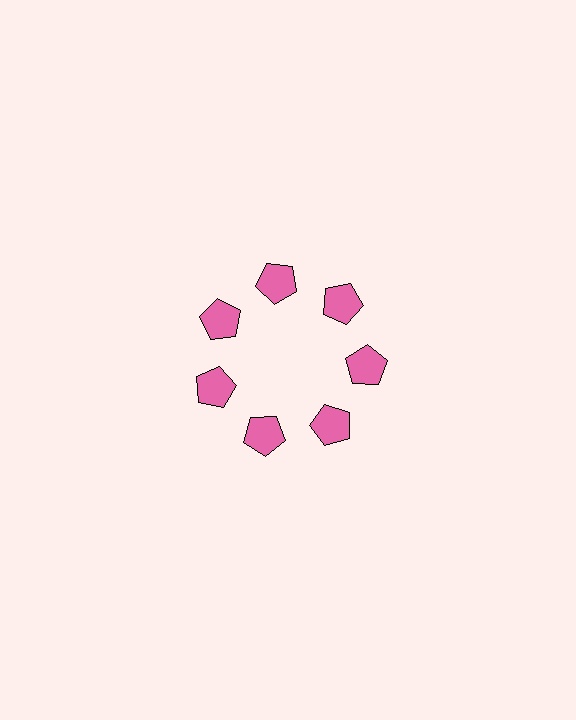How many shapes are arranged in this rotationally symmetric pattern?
There are 7 shapes, arranged in 7 groups of 1.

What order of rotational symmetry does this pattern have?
This pattern has 7-fold rotational symmetry.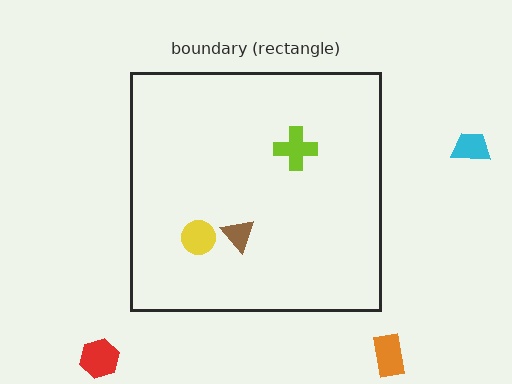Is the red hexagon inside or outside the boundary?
Outside.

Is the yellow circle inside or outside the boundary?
Inside.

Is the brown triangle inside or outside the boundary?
Inside.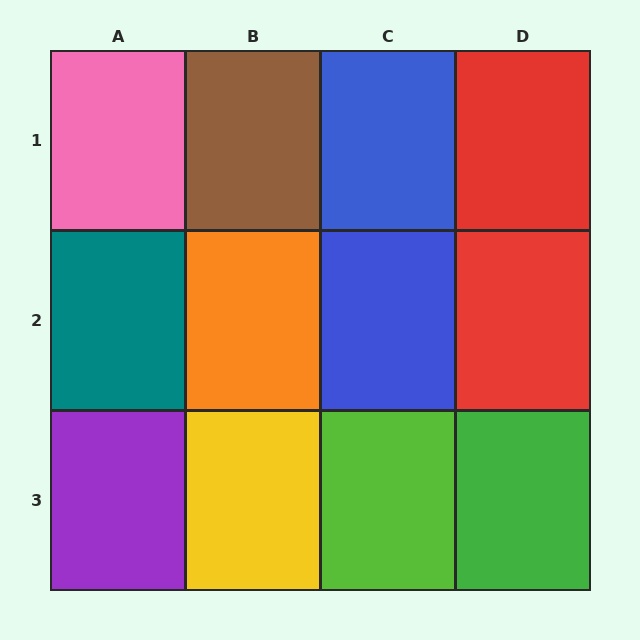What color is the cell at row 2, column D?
Red.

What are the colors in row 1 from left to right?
Pink, brown, blue, red.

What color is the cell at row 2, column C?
Blue.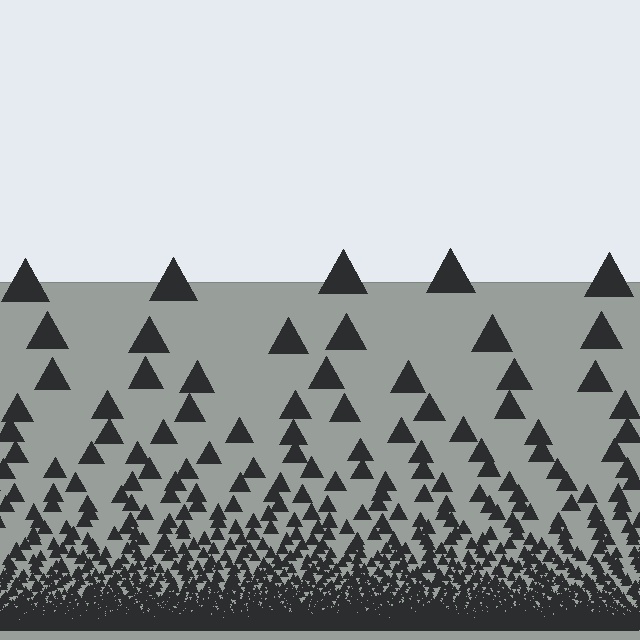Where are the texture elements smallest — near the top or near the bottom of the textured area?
Near the bottom.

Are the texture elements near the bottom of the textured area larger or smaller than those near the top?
Smaller. The gradient is inverted — elements near the bottom are smaller and denser.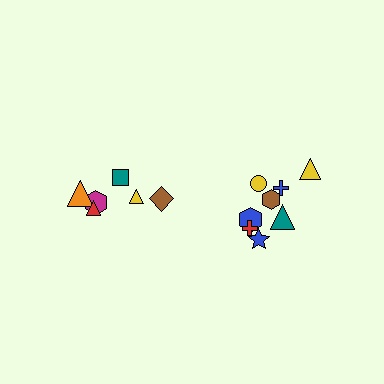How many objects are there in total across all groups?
There are 14 objects.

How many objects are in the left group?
There are 6 objects.